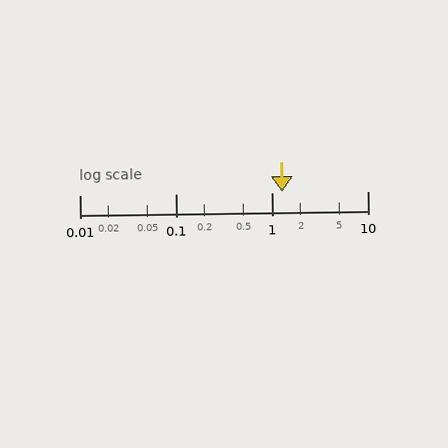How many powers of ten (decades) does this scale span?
The scale spans 3 decades, from 0.01 to 10.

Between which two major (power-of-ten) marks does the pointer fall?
The pointer is between 1 and 10.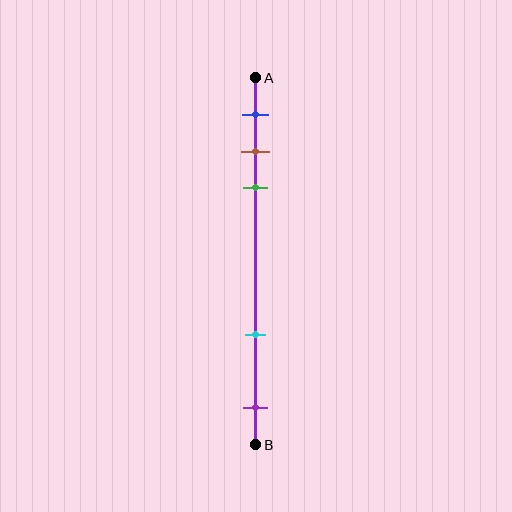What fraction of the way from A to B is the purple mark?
The purple mark is approximately 90% (0.9) of the way from A to B.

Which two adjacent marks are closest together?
The brown and green marks are the closest adjacent pair.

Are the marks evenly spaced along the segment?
No, the marks are not evenly spaced.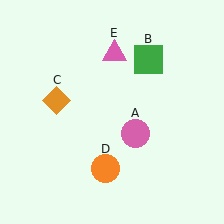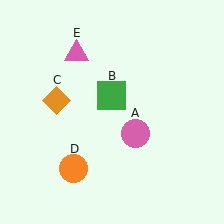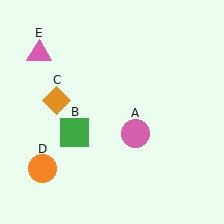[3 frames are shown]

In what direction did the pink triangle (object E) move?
The pink triangle (object E) moved left.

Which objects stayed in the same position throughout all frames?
Pink circle (object A) and orange diamond (object C) remained stationary.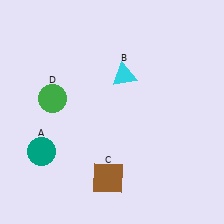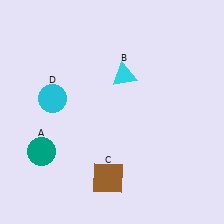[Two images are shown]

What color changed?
The circle (D) changed from green in Image 1 to cyan in Image 2.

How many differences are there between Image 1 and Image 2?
There is 1 difference between the two images.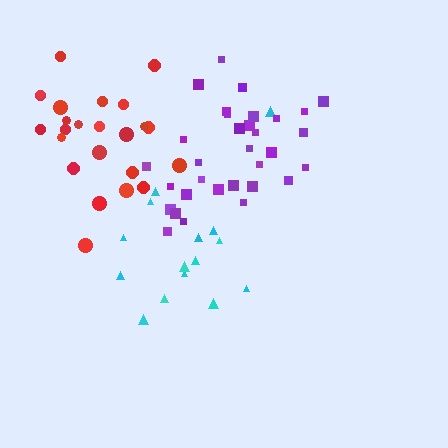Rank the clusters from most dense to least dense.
purple, red, cyan.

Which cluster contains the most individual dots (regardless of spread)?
Purple (32).